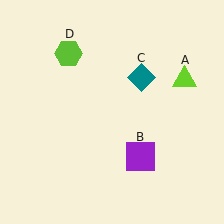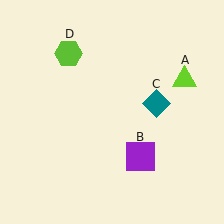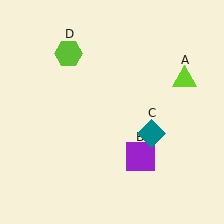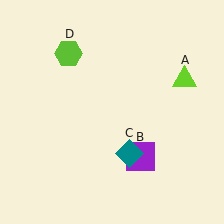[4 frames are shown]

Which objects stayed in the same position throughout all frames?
Lime triangle (object A) and purple square (object B) and lime hexagon (object D) remained stationary.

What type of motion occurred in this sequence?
The teal diamond (object C) rotated clockwise around the center of the scene.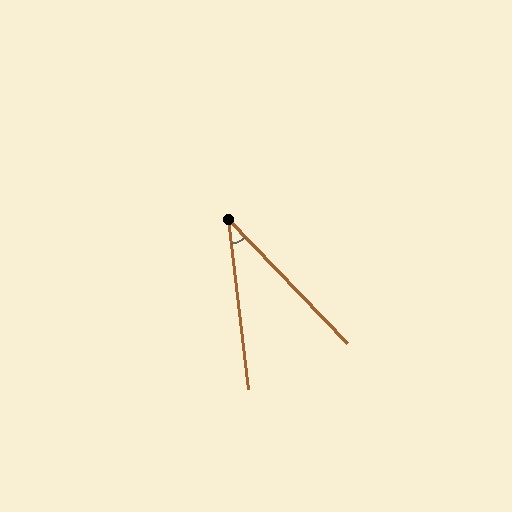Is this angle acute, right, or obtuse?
It is acute.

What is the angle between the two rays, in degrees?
Approximately 37 degrees.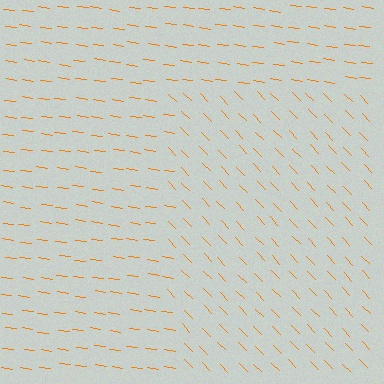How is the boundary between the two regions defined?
The boundary is defined purely by a change in line orientation (approximately 38 degrees difference). All lines are the same color and thickness.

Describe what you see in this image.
The image is filled with small orange line segments. A rectangle region in the image has lines oriented differently from the surrounding lines, creating a visible texture boundary.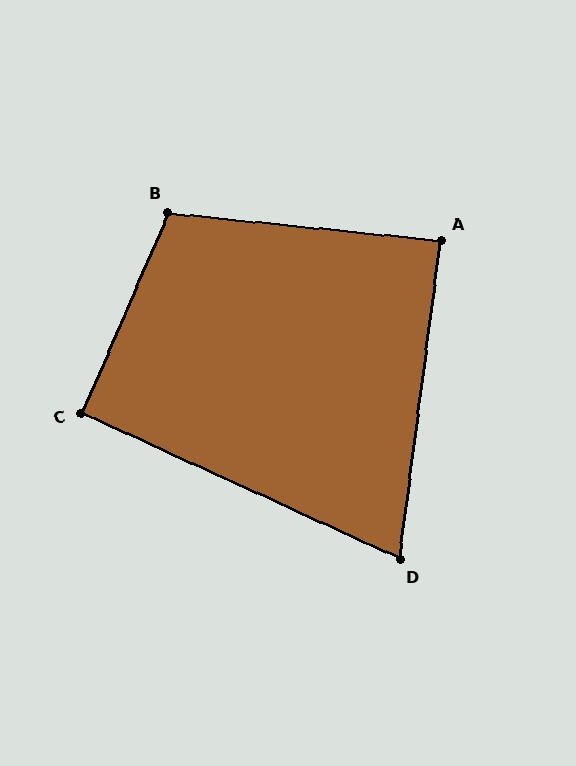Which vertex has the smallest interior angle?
D, at approximately 73 degrees.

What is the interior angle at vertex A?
Approximately 89 degrees (approximately right).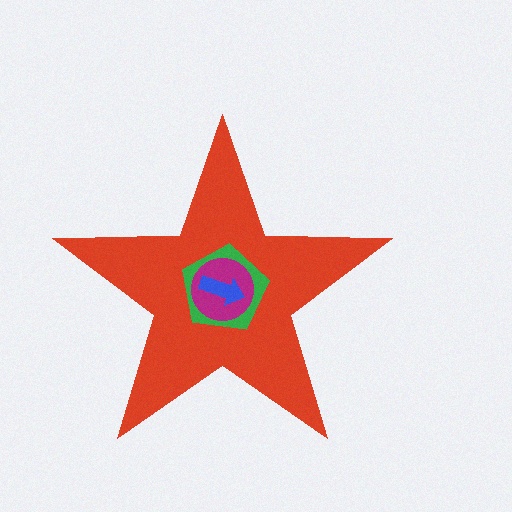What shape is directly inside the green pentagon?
The magenta circle.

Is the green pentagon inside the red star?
Yes.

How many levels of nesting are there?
4.